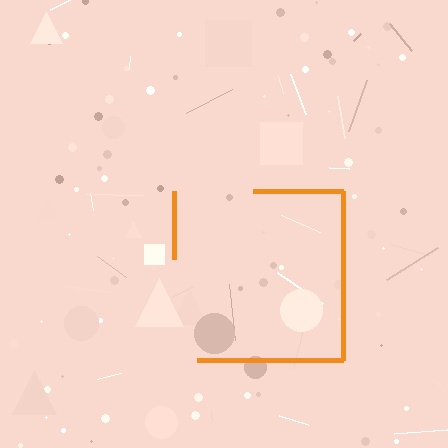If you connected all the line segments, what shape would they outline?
They would outline a square.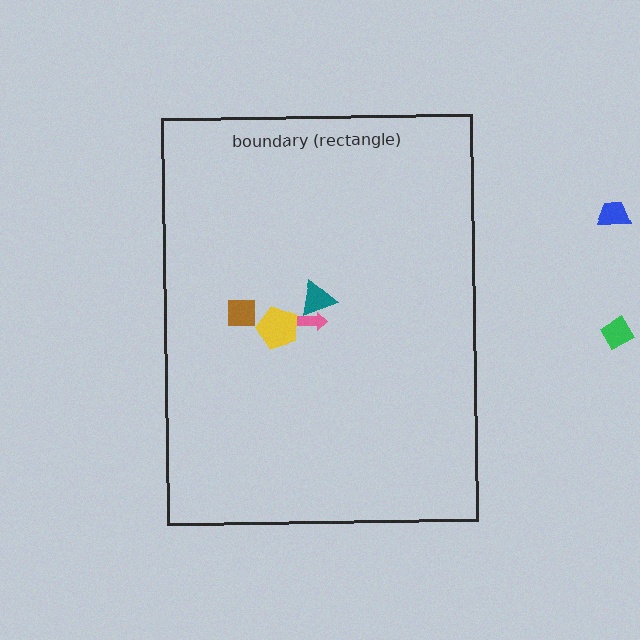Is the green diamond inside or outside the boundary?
Outside.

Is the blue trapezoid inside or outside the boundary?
Outside.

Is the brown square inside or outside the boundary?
Inside.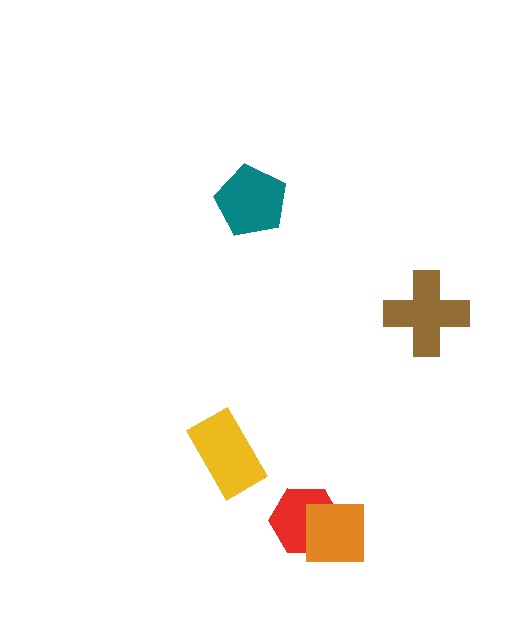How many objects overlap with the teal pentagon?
0 objects overlap with the teal pentagon.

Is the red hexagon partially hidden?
Yes, it is partially covered by another shape.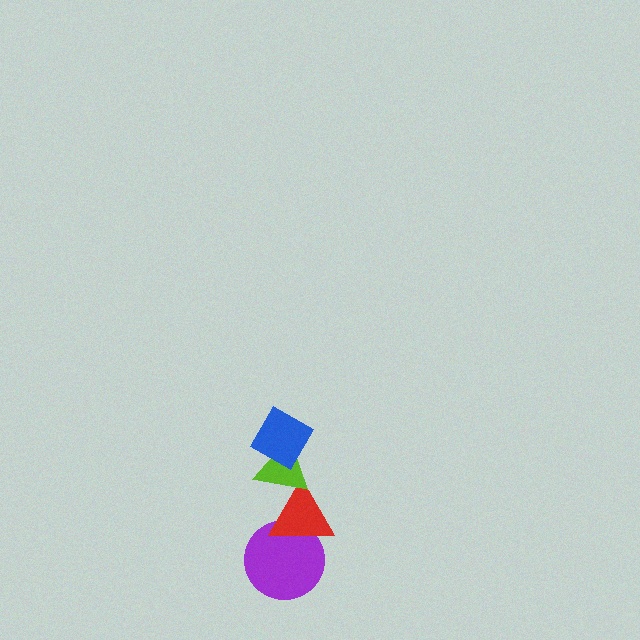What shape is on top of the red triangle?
The lime triangle is on top of the red triangle.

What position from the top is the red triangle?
The red triangle is 3rd from the top.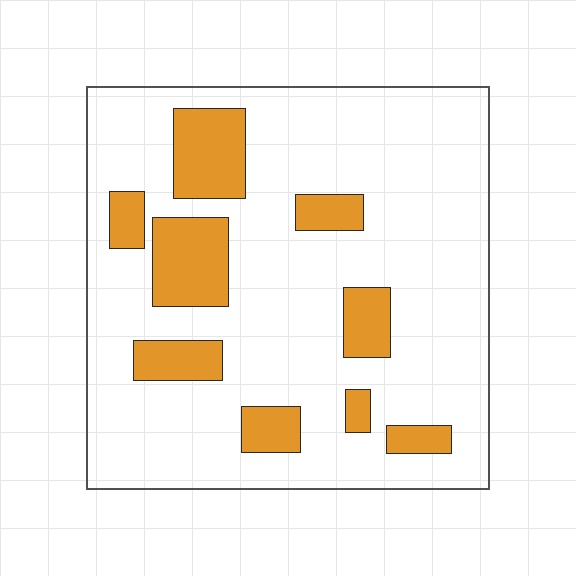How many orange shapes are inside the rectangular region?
9.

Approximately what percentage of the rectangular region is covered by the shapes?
Approximately 20%.